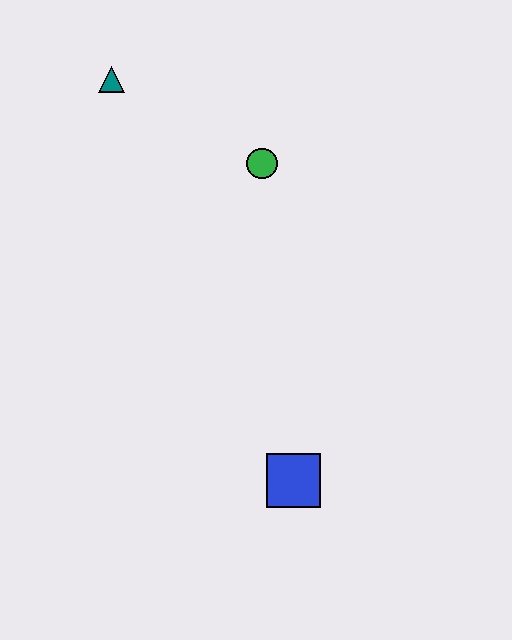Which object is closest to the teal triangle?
The green circle is closest to the teal triangle.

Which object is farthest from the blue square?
The teal triangle is farthest from the blue square.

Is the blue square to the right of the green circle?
Yes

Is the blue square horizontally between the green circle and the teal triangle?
No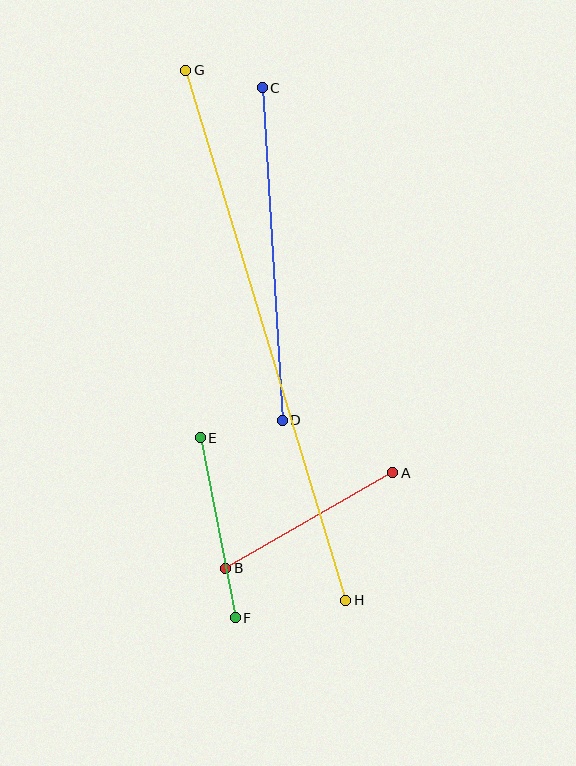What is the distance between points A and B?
The distance is approximately 193 pixels.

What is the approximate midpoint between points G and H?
The midpoint is at approximately (266, 335) pixels.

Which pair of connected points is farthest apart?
Points G and H are farthest apart.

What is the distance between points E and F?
The distance is approximately 183 pixels.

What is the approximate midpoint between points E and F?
The midpoint is at approximately (218, 528) pixels.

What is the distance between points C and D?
The distance is approximately 333 pixels.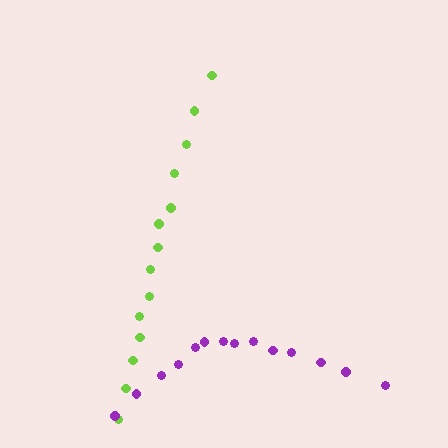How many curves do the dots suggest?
There are 2 distinct paths.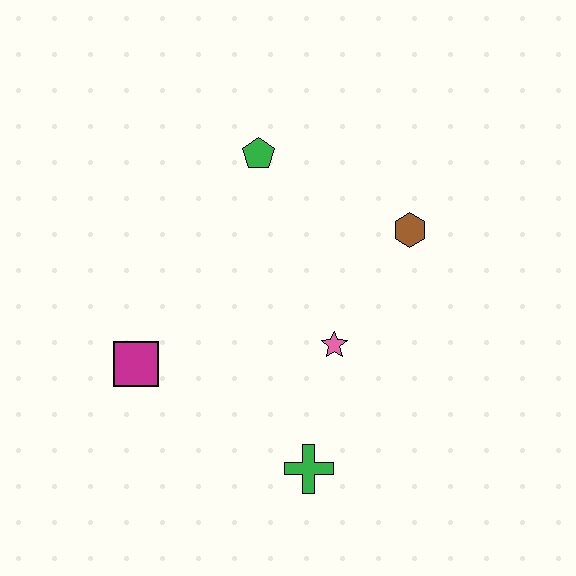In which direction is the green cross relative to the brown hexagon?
The green cross is below the brown hexagon.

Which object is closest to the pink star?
The green cross is closest to the pink star.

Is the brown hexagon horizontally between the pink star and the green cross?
No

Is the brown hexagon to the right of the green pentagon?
Yes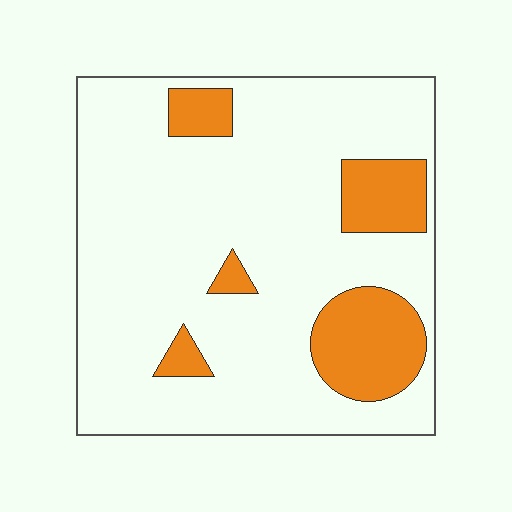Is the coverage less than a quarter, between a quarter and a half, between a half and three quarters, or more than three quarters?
Less than a quarter.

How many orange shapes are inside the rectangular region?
5.